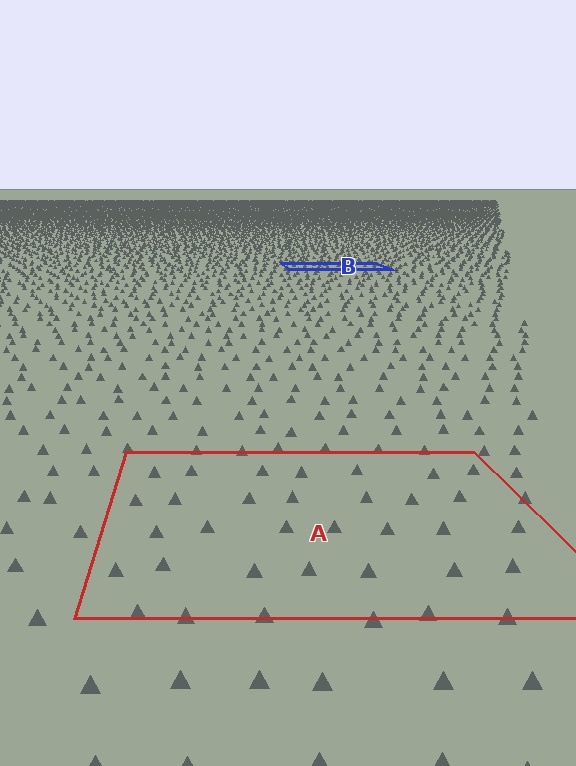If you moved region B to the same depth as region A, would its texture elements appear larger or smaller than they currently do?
They would appear larger. At a closer depth, the same texture elements are projected at a bigger on-screen size.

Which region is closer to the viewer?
Region A is closer. The texture elements there are larger and more spread out.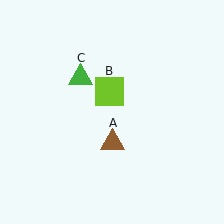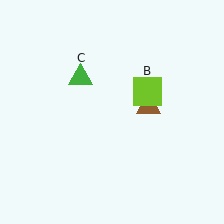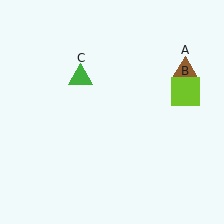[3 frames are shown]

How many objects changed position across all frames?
2 objects changed position: brown triangle (object A), lime square (object B).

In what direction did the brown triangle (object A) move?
The brown triangle (object A) moved up and to the right.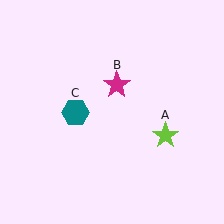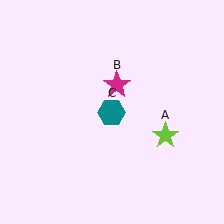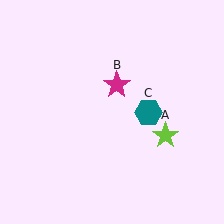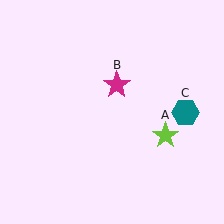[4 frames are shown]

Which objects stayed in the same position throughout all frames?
Lime star (object A) and magenta star (object B) remained stationary.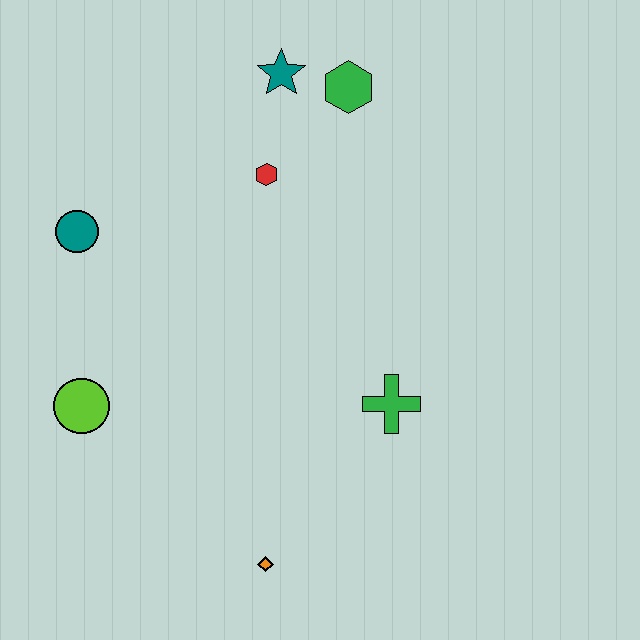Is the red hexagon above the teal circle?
Yes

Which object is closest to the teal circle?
The lime circle is closest to the teal circle.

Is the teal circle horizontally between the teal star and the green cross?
No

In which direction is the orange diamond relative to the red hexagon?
The orange diamond is below the red hexagon.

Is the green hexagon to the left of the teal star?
No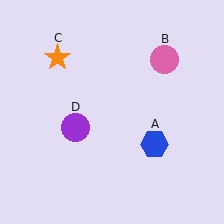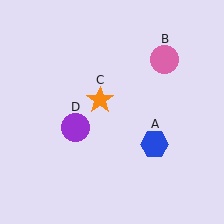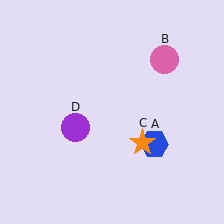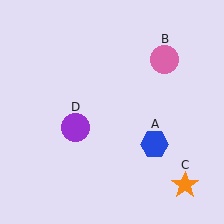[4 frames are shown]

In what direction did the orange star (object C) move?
The orange star (object C) moved down and to the right.